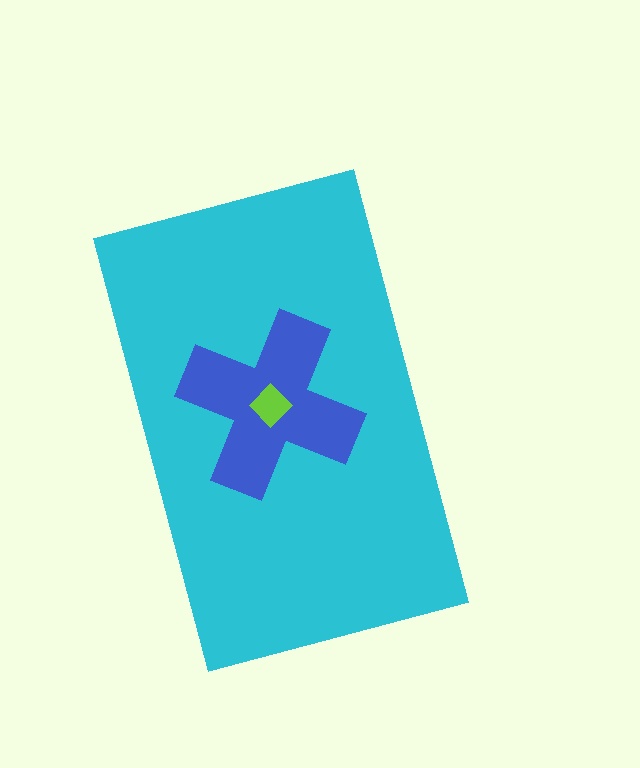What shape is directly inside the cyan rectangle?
The blue cross.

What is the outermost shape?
The cyan rectangle.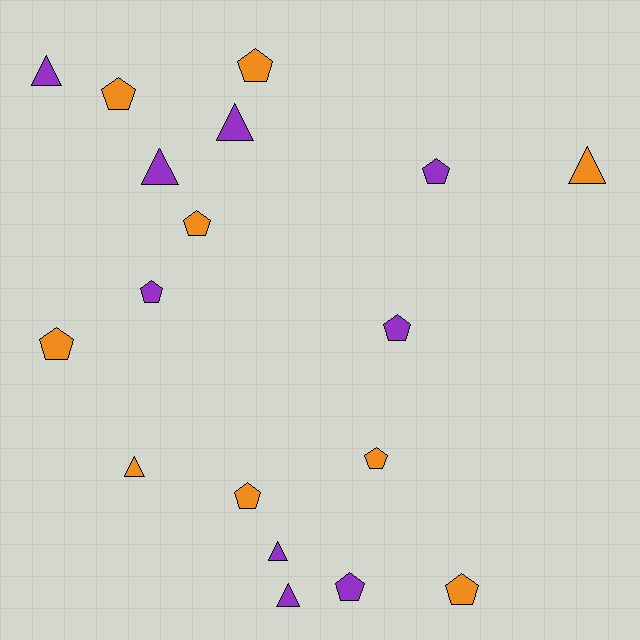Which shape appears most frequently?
Pentagon, with 11 objects.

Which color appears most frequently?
Purple, with 9 objects.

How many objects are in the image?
There are 18 objects.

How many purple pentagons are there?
There are 4 purple pentagons.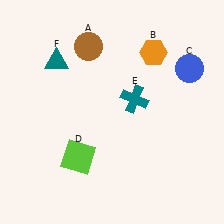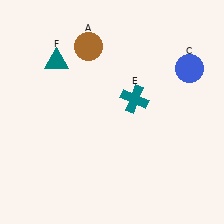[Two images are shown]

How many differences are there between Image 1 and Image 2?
There are 2 differences between the two images.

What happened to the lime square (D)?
The lime square (D) was removed in Image 2. It was in the bottom-left area of Image 1.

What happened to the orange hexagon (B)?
The orange hexagon (B) was removed in Image 2. It was in the top-right area of Image 1.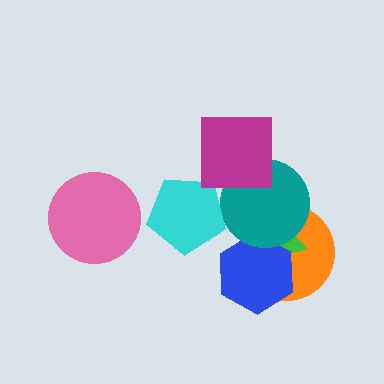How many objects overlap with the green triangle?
3 objects overlap with the green triangle.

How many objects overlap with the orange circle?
3 objects overlap with the orange circle.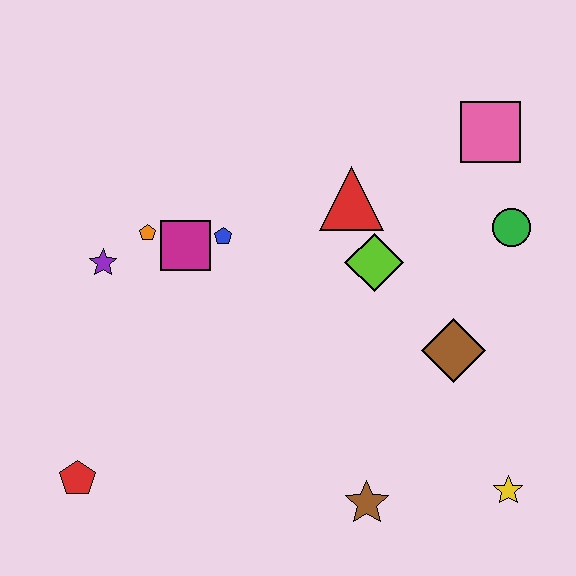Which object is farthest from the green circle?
The red pentagon is farthest from the green circle.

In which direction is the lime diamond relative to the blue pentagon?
The lime diamond is to the right of the blue pentagon.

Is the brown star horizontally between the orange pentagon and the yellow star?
Yes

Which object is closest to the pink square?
The green circle is closest to the pink square.